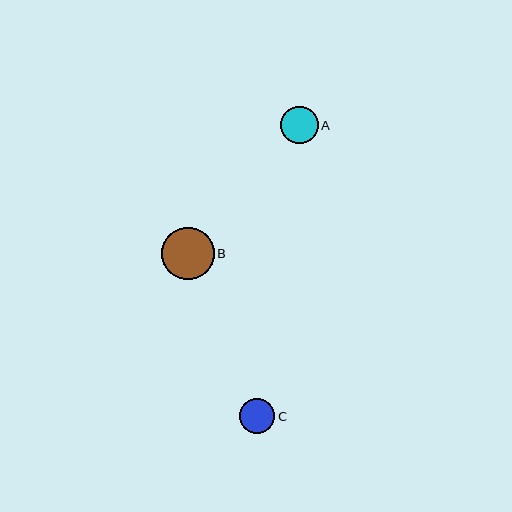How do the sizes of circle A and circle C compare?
Circle A and circle C are approximately the same size.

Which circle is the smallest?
Circle C is the smallest with a size of approximately 35 pixels.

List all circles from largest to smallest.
From largest to smallest: B, A, C.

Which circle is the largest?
Circle B is the largest with a size of approximately 52 pixels.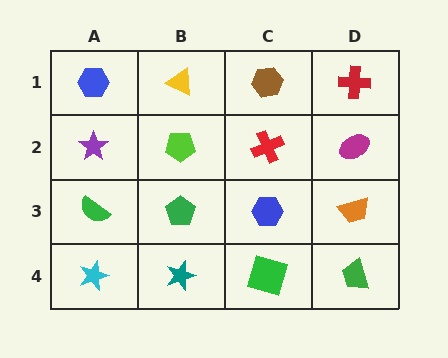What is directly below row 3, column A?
A cyan star.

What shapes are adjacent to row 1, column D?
A magenta ellipse (row 2, column D), a brown hexagon (row 1, column C).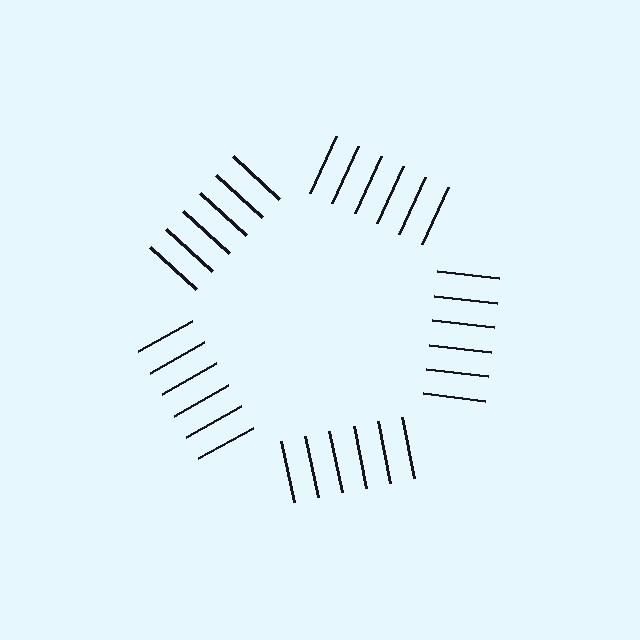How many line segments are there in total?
30 — 6 along each of the 5 edges.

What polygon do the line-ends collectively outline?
An illusory pentagon — the line segments terminate on its edges but no continuous stroke is drawn.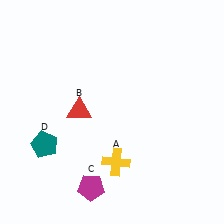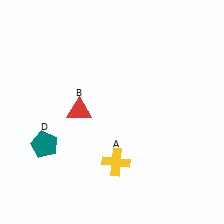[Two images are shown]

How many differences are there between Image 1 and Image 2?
There is 1 difference between the two images.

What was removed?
The magenta pentagon (C) was removed in Image 2.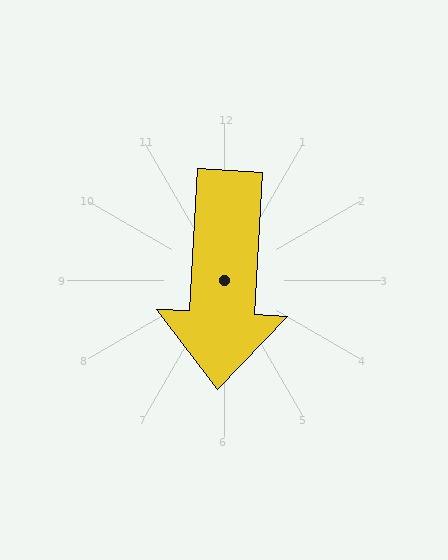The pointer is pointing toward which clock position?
Roughly 6 o'clock.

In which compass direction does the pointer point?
South.